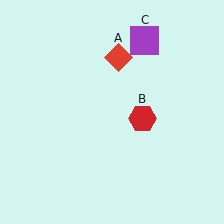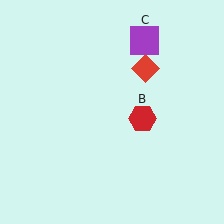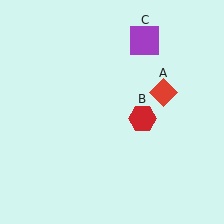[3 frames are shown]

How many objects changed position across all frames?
1 object changed position: red diamond (object A).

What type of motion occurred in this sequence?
The red diamond (object A) rotated clockwise around the center of the scene.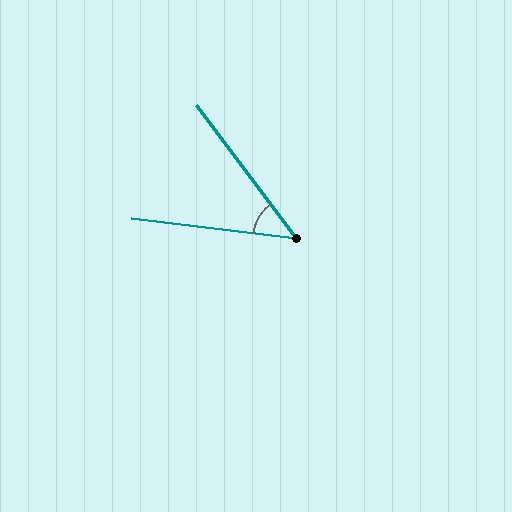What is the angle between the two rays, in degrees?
Approximately 46 degrees.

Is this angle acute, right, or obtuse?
It is acute.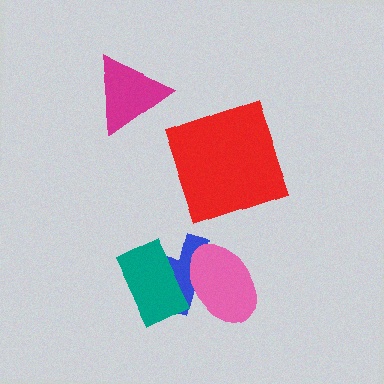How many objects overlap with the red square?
0 objects overlap with the red square.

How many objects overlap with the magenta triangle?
0 objects overlap with the magenta triangle.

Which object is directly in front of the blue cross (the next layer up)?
The teal rectangle is directly in front of the blue cross.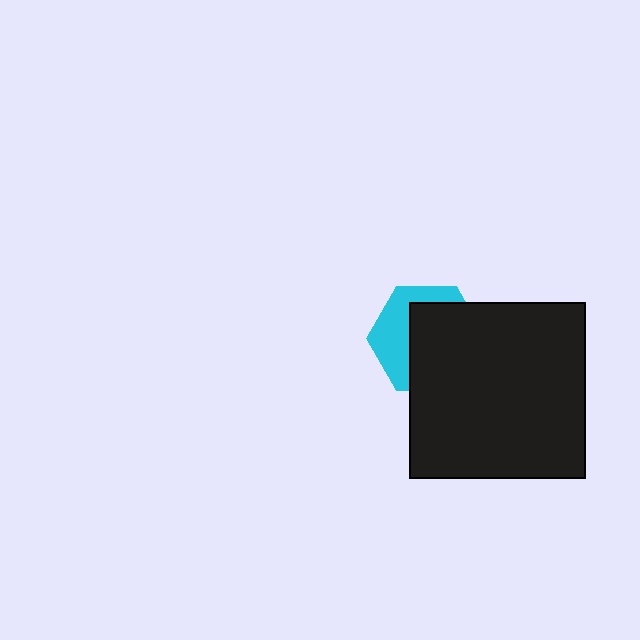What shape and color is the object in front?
The object in front is a black square.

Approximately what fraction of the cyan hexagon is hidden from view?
Roughly 60% of the cyan hexagon is hidden behind the black square.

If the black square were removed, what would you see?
You would see the complete cyan hexagon.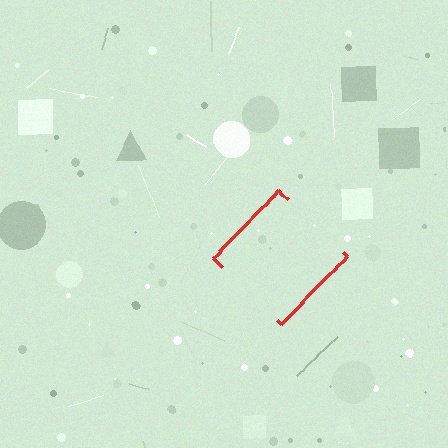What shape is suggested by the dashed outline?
The dashed outline suggests a diamond.